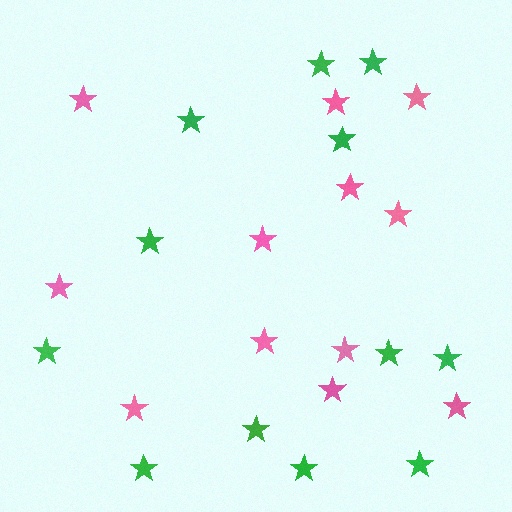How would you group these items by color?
There are 2 groups: one group of pink stars (12) and one group of green stars (12).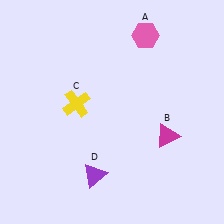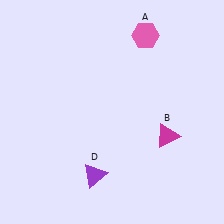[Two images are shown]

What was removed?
The yellow cross (C) was removed in Image 2.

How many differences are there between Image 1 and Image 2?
There is 1 difference between the two images.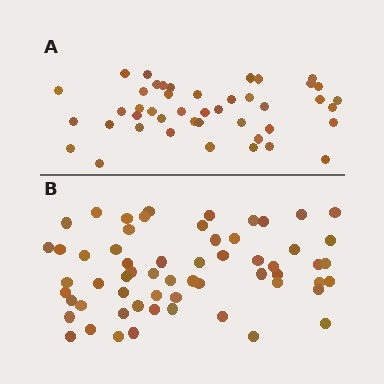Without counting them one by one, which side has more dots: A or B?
Region B (the bottom region) has more dots.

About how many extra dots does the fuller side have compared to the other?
Region B has approximately 15 more dots than region A.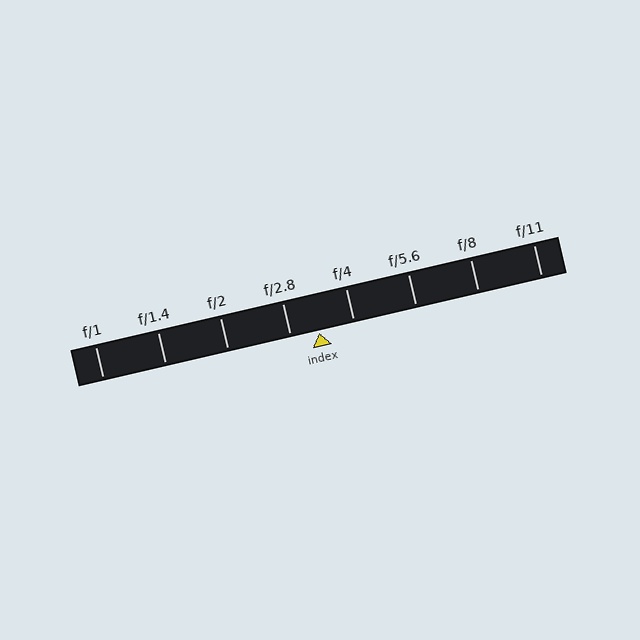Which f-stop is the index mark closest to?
The index mark is closest to f/2.8.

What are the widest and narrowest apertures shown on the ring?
The widest aperture shown is f/1 and the narrowest is f/11.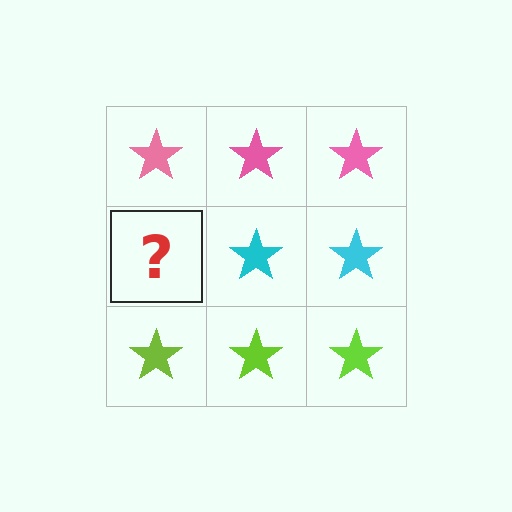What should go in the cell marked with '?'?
The missing cell should contain a cyan star.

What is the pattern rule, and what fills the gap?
The rule is that each row has a consistent color. The gap should be filled with a cyan star.